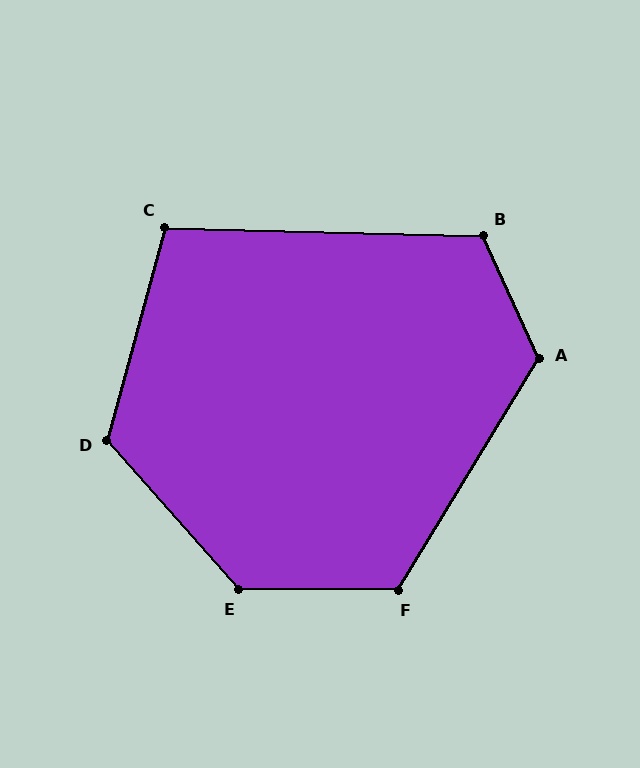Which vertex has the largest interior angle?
E, at approximately 132 degrees.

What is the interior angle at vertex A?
Approximately 124 degrees (obtuse).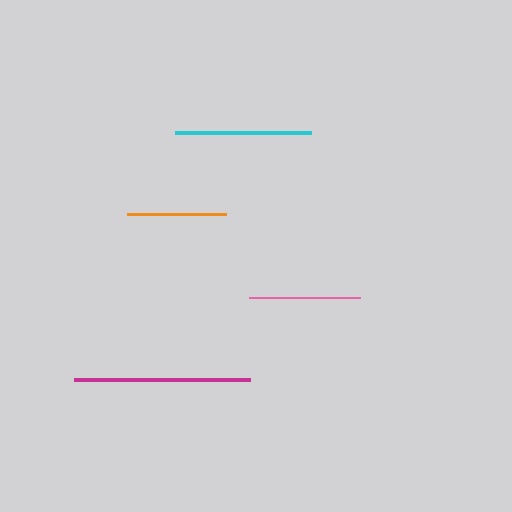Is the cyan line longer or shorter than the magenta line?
The magenta line is longer than the cyan line.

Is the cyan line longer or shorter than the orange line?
The cyan line is longer than the orange line.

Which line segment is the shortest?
The orange line is the shortest at approximately 99 pixels.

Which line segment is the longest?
The magenta line is the longest at approximately 176 pixels.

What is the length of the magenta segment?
The magenta segment is approximately 176 pixels long.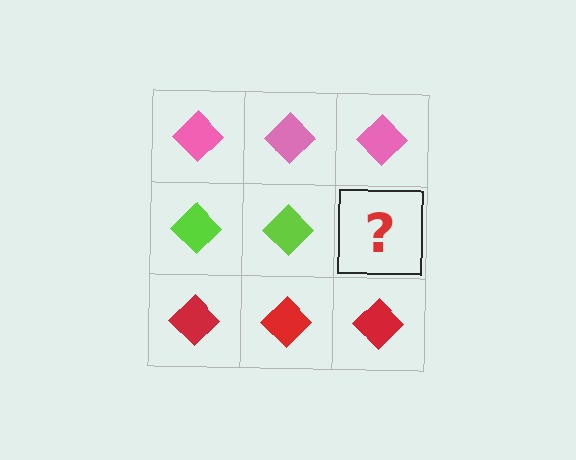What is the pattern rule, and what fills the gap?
The rule is that each row has a consistent color. The gap should be filled with a lime diamond.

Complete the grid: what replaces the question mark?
The question mark should be replaced with a lime diamond.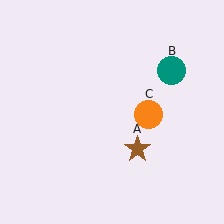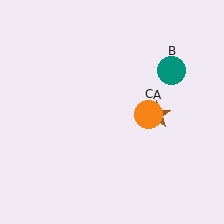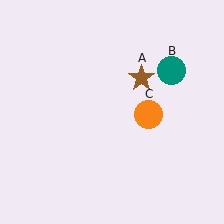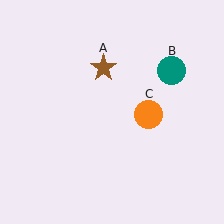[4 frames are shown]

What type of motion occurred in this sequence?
The brown star (object A) rotated counterclockwise around the center of the scene.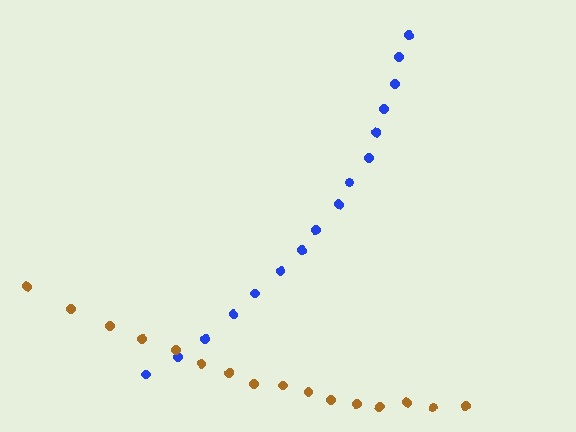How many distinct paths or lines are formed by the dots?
There are 2 distinct paths.